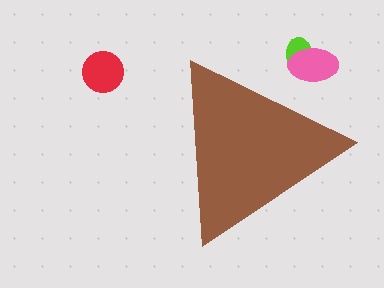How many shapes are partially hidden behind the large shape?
2 shapes are partially hidden.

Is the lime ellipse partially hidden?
Yes, the lime ellipse is partially hidden behind the brown triangle.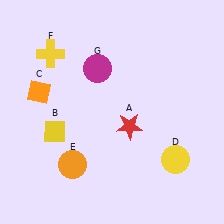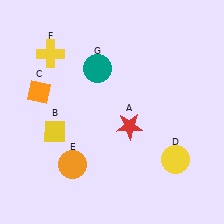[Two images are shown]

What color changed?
The circle (G) changed from magenta in Image 1 to teal in Image 2.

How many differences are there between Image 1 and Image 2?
There is 1 difference between the two images.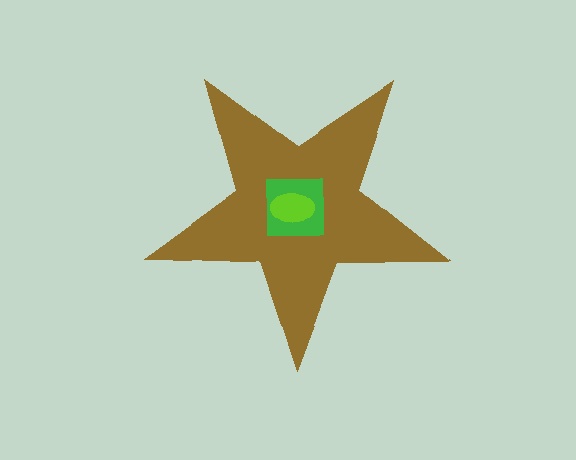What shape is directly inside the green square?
The lime ellipse.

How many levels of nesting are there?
3.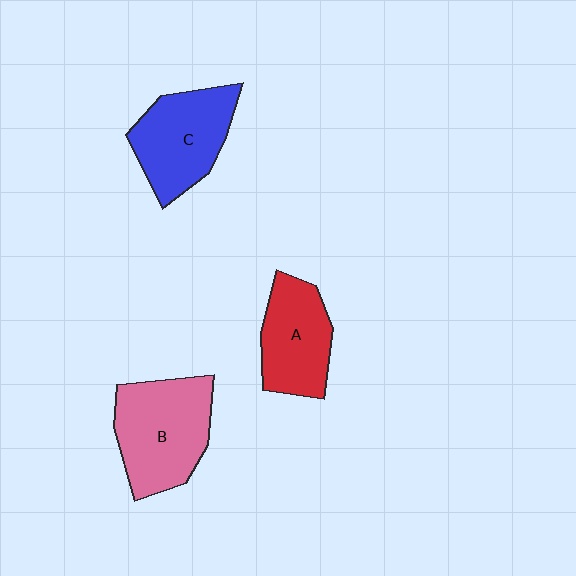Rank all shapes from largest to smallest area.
From largest to smallest: B (pink), C (blue), A (red).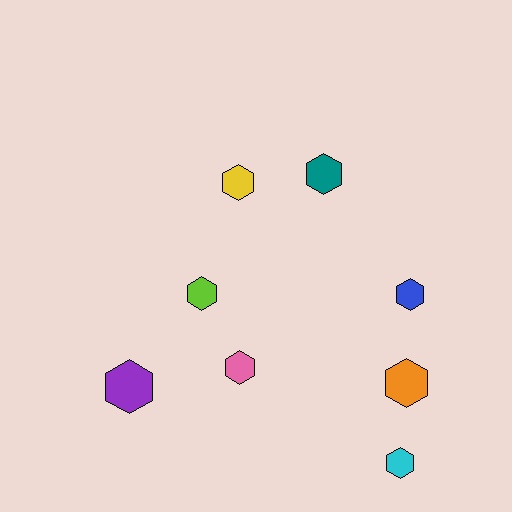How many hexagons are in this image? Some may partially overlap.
There are 8 hexagons.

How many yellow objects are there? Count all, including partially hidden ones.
There is 1 yellow object.